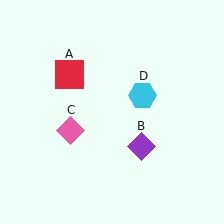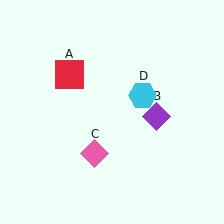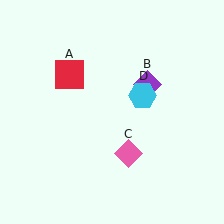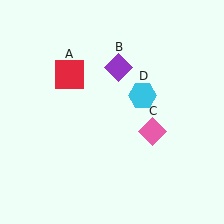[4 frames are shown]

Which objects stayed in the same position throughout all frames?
Red square (object A) and cyan hexagon (object D) remained stationary.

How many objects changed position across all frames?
2 objects changed position: purple diamond (object B), pink diamond (object C).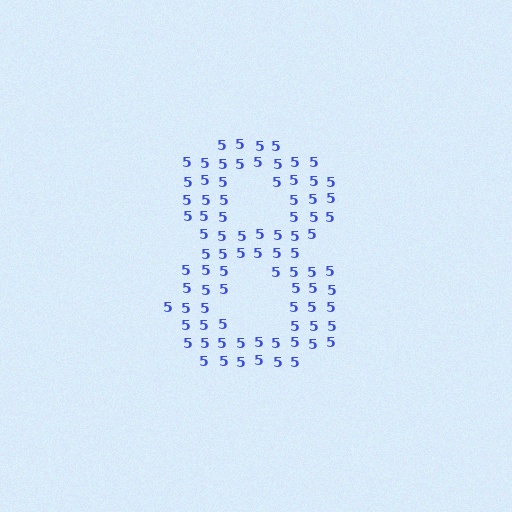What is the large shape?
The large shape is the digit 8.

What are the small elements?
The small elements are digit 5's.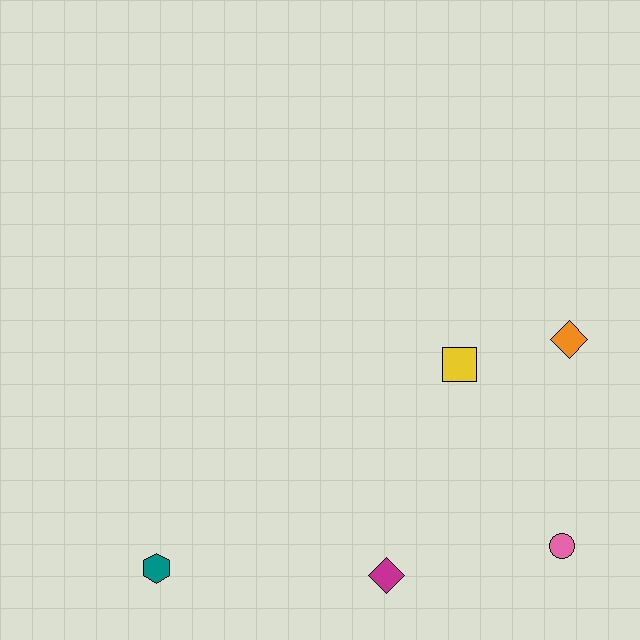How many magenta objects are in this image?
There is 1 magenta object.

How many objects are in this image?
There are 5 objects.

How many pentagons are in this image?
There are no pentagons.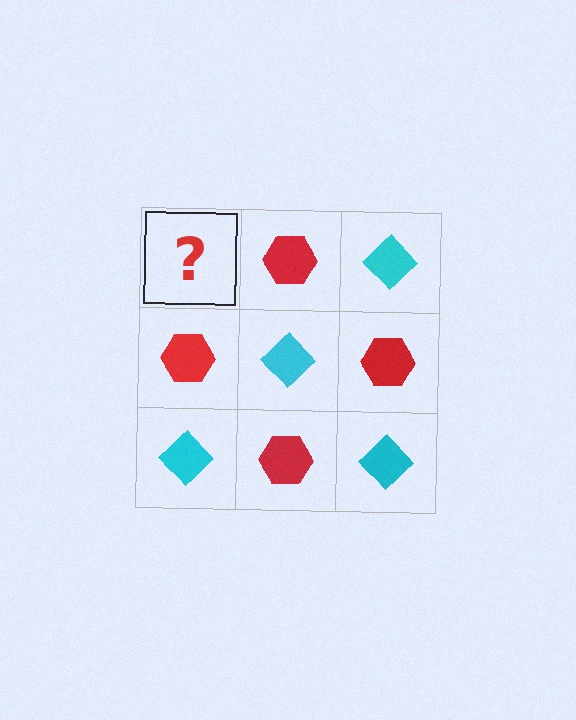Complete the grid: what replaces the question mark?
The question mark should be replaced with a cyan diamond.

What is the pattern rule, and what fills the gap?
The rule is that it alternates cyan diamond and red hexagon in a checkerboard pattern. The gap should be filled with a cyan diamond.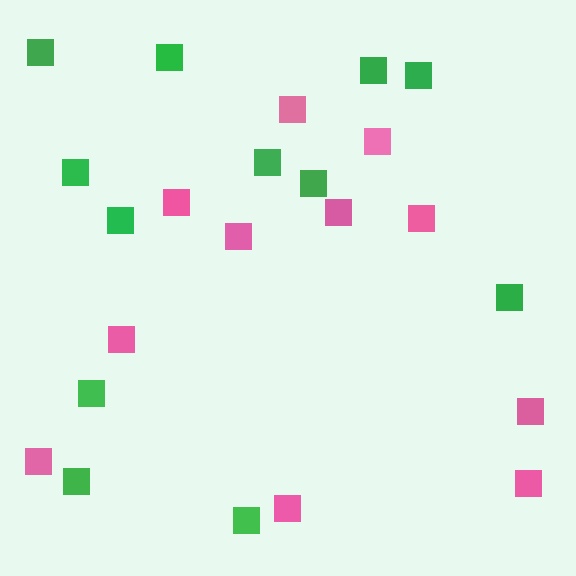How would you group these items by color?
There are 2 groups: one group of pink squares (11) and one group of green squares (12).